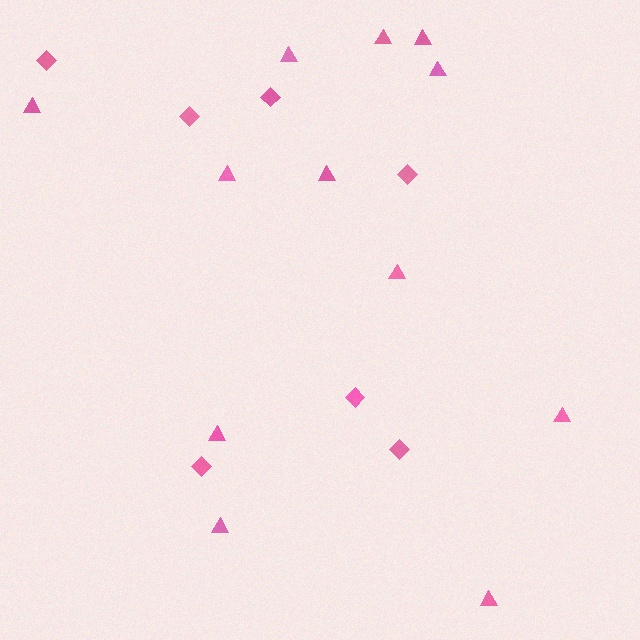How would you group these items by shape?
There are 2 groups: one group of triangles (12) and one group of diamonds (7).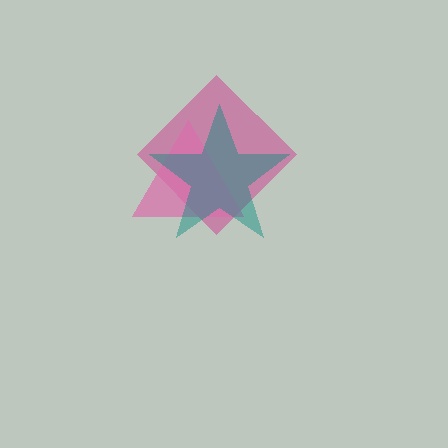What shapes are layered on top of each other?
The layered shapes are: a magenta diamond, a pink triangle, a teal star.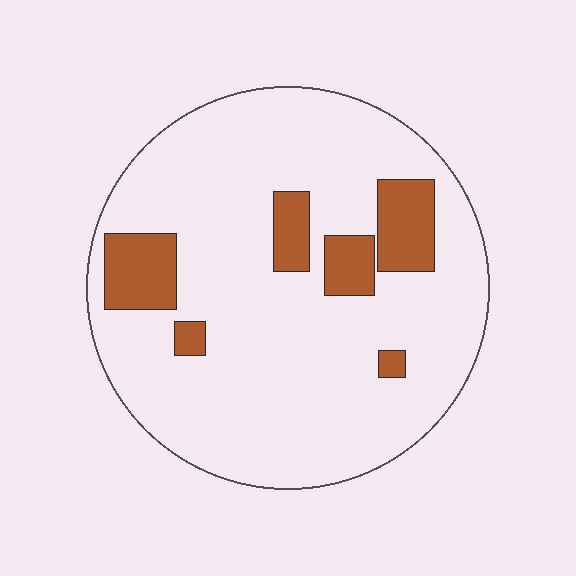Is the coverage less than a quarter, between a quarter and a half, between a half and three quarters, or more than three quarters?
Less than a quarter.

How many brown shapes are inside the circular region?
6.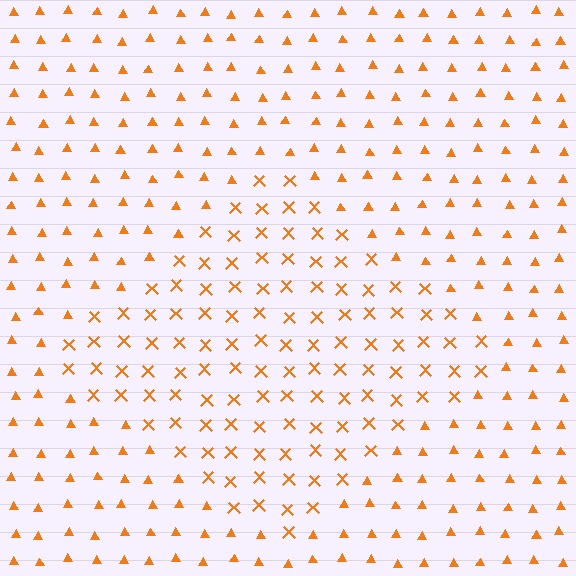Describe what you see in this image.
The image is filled with small orange elements arranged in a uniform grid. A diamond-shaped region contains X marks, while the surrounding area contains triangles. The boundary is defined purely by the change in element shape.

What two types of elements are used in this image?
The image uses X marks inside the diamond region and triangles outside it.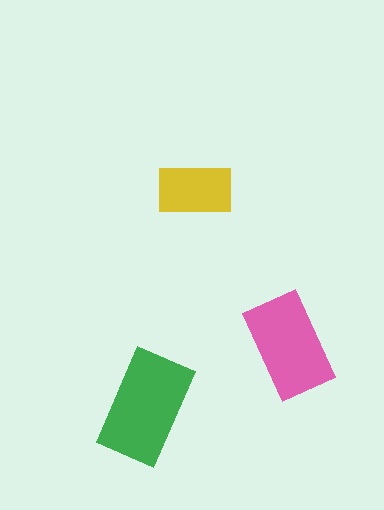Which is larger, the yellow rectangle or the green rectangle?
The green one.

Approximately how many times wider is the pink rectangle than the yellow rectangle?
About 1.5 times wider.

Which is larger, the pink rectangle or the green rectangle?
The green one.